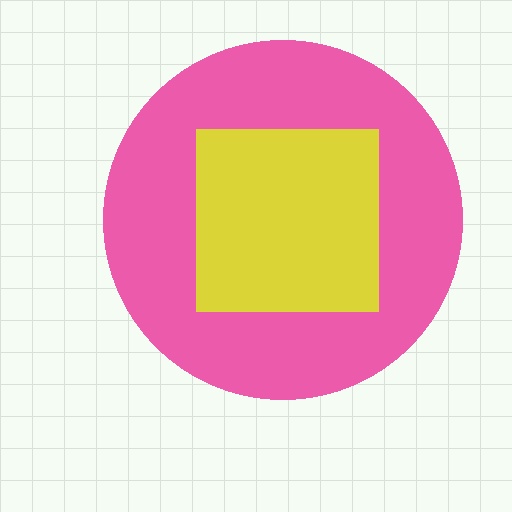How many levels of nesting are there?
2.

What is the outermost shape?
The pink circle.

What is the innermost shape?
The yellow square.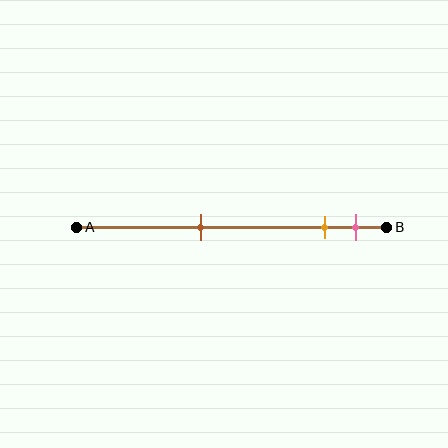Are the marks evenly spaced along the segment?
No, the marks are not evenly spaced.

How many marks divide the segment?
There are 3 marks dividing the segment.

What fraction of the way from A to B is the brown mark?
The brown mark is approximately 40% (0.4) of the way from A to B.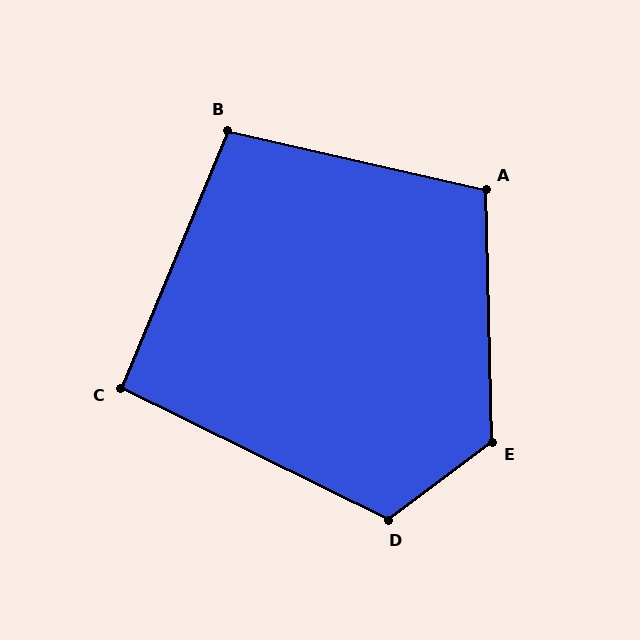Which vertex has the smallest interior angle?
C, at approximately 94 degrees.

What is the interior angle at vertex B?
Approximately 100 degrees (obtuse).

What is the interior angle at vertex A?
Approximately 104 degrees (obtuse).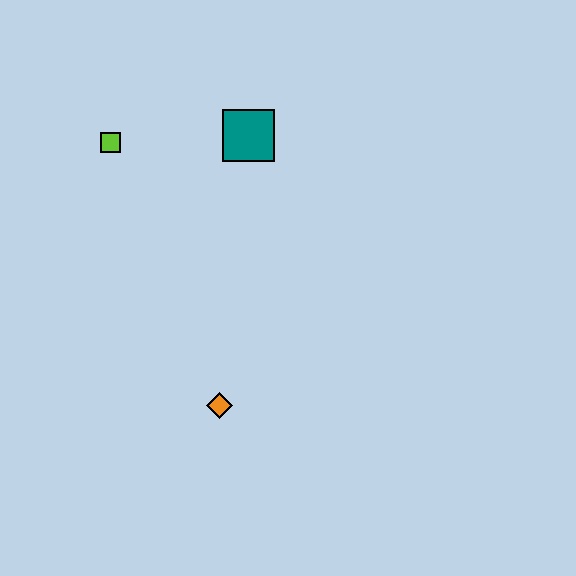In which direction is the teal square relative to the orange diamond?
The teal square is above the orange diamond.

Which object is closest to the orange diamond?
The teal square is closest to the orange diamond.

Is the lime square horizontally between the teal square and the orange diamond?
No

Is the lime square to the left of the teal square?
Yes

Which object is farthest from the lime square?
The orange diamond is farthest from the lime square.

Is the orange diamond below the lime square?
Yes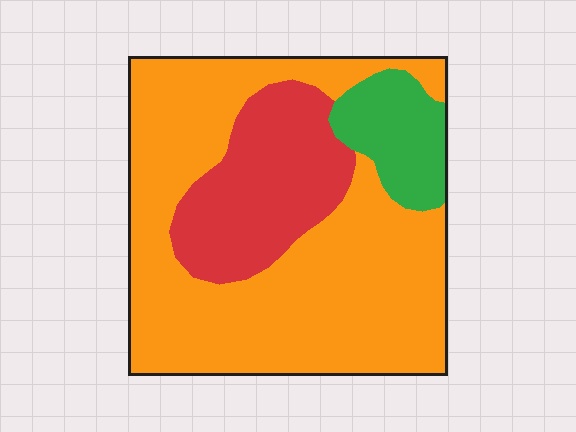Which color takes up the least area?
Green, at roughly 10%.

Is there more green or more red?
Red.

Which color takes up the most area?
Orange, at roughly 65%.